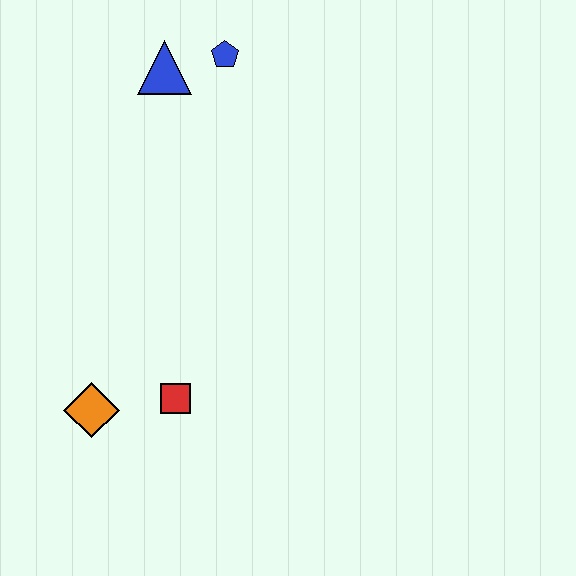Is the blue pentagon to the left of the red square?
No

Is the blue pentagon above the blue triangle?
Yes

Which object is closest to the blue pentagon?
The blue triangle is closest to the blue pentagon.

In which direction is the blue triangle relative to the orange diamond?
The blue triangle is above the orange diamond.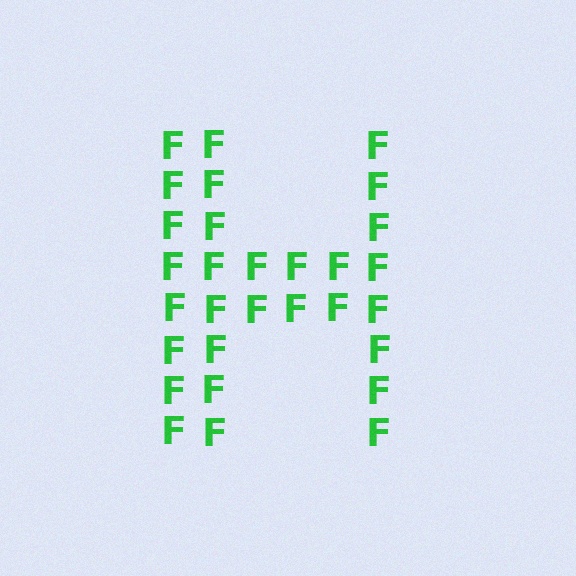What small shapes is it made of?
It is made of small letter F's.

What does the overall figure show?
The overall figure shows the letter H.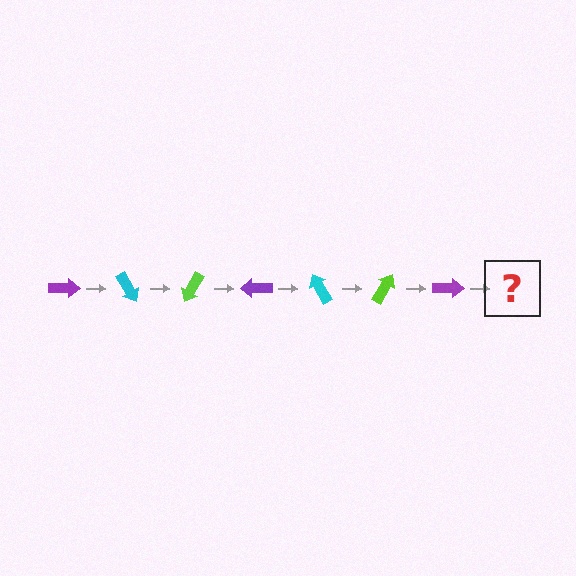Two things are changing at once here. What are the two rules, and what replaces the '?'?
The two rules are that it rotates 60 degrees each step and the color cycles through purple, cyan, and lime. The '?' should be a cyan arrow, rotated 420 degrees from the start.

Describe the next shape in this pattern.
It should be a cyan arrow, rotated 420 degrees from the start.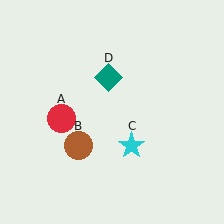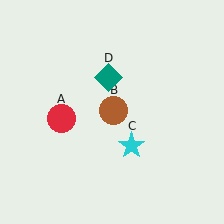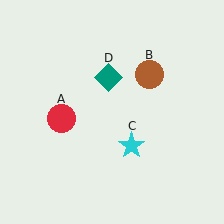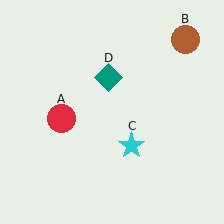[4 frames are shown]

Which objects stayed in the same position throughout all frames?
Red circle (object A) and cyan star (object C) and teal diamond (object D) remained stationary.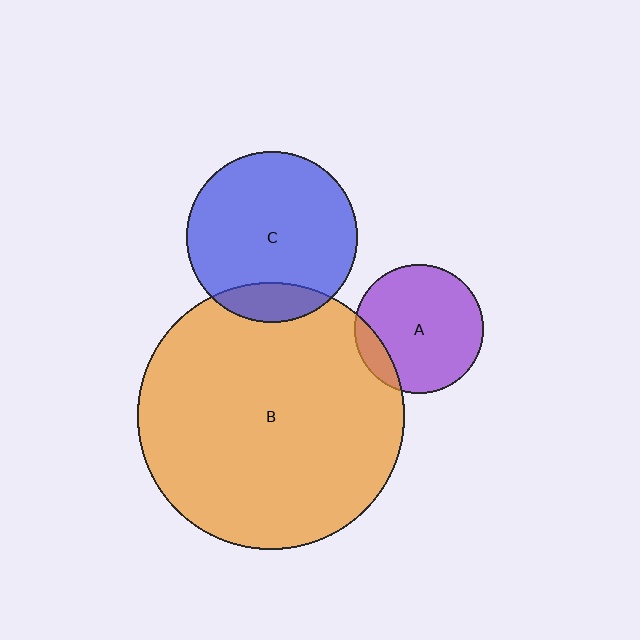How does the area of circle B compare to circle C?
Approximately 2.4 times.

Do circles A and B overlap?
Yes.